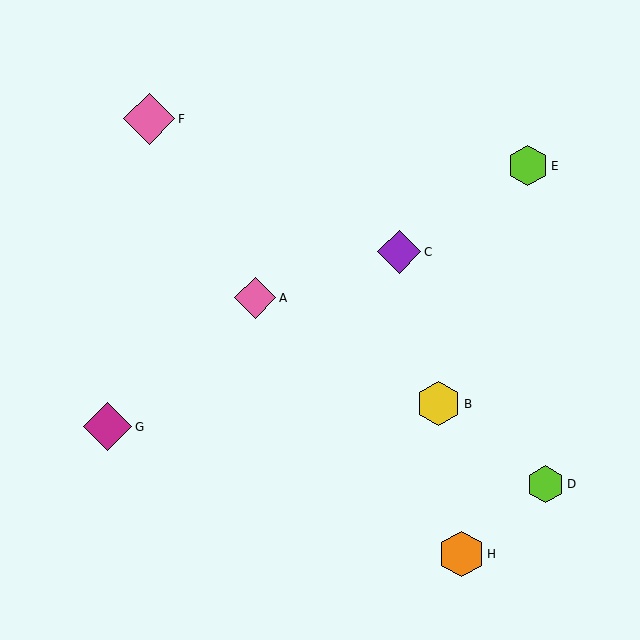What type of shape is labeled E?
Shape E is a lime hexagon.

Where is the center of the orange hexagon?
The center of the orange hexagon is at (462, 554).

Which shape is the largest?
The pink diamond (labeled F) is the largest.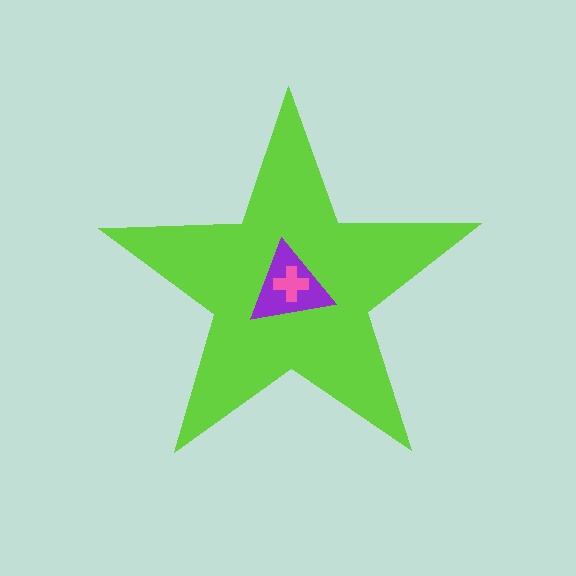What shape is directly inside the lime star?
The purple triangle.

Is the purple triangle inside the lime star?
Yes.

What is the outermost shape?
The lime star.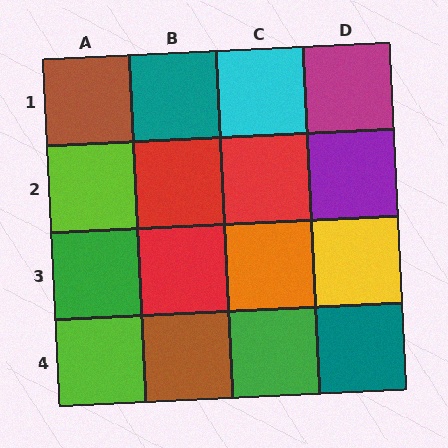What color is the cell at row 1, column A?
Brown.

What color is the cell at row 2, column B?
Red.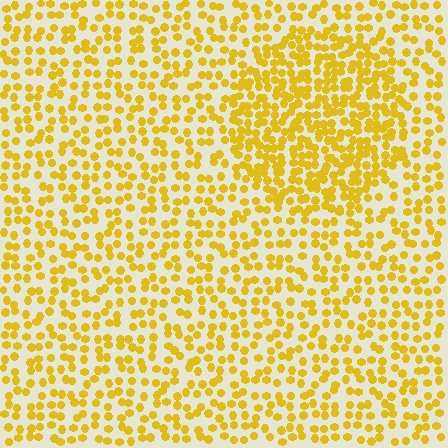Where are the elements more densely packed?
The elements are more densely packed inside the circle boundary.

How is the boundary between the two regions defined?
The boundary is defined by a change in element density (approximately 1.8x ratio). All elements are the same color, size, and shape.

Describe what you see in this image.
The image contains small yellow elements arranged at two different densities. A circle-shaped region is visible where the elements are more densely packed than the surrounding area.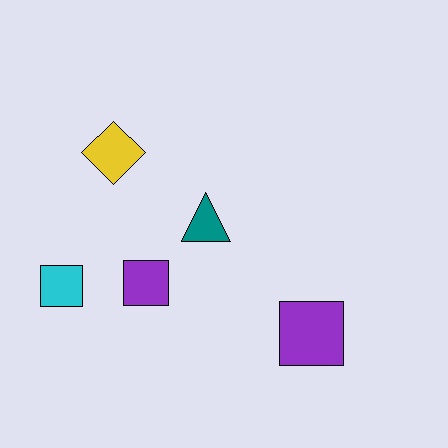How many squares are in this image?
There are 3 squares.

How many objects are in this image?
There are 5 objects.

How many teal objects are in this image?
There is 1 teal object.